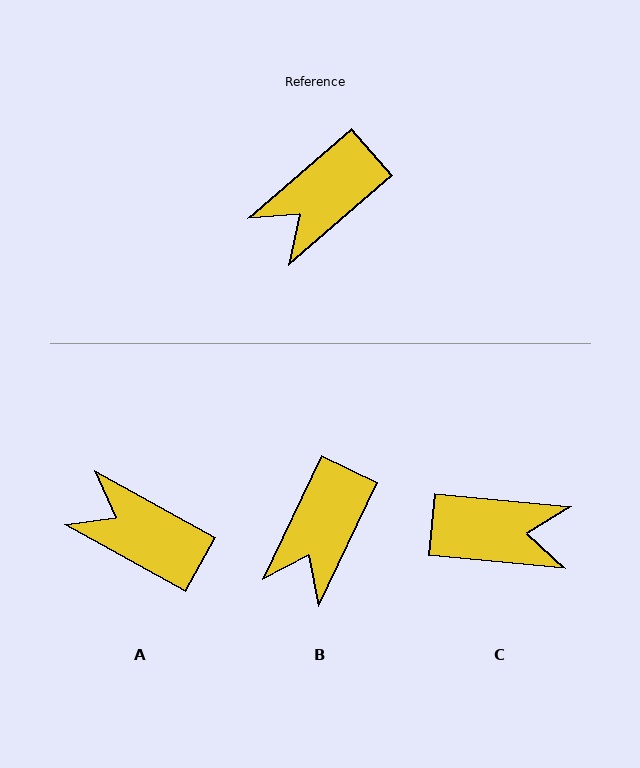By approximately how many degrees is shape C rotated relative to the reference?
Approximately 134 degrees counter-clockwise.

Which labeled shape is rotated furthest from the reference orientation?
C, about 134 degrees away.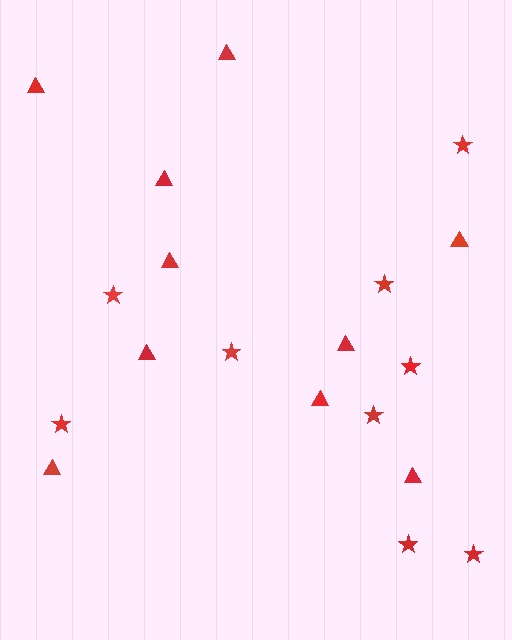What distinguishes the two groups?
There are 2 groups: one group of stars (9) and one group of triangles (10).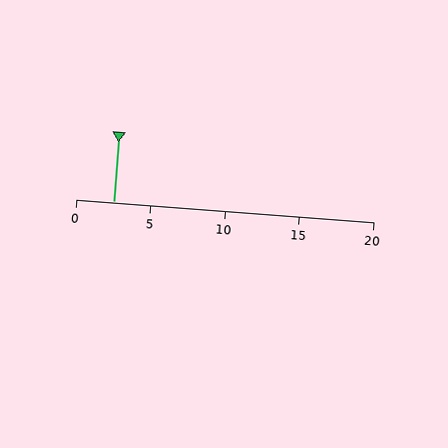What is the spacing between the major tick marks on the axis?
The major ticks are spaced 5 apart.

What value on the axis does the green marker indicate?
The marker indicates approximately 2.5.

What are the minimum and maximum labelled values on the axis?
The axis runs from 0 to 20.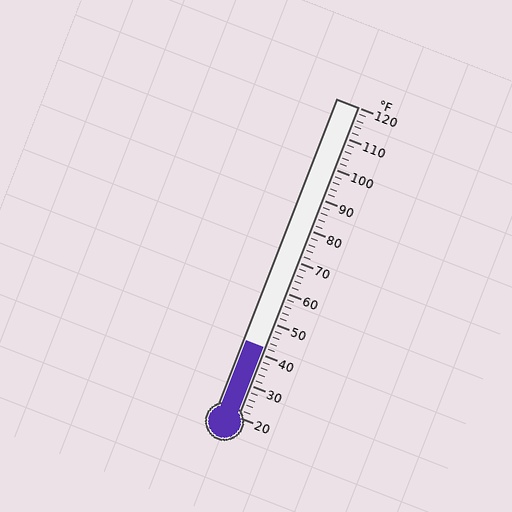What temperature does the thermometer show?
The thermometer shows approximately 42°F.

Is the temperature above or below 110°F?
The temperature is below 110°F.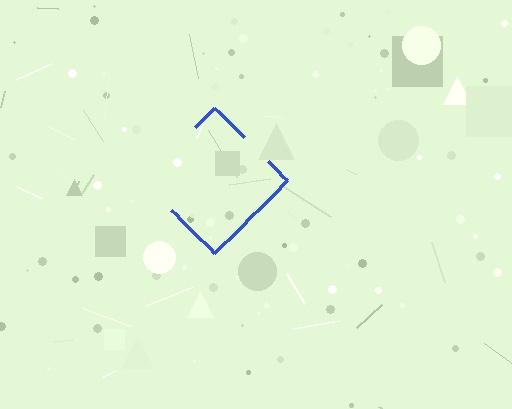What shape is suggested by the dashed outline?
The dashed outline suggests a diamond.